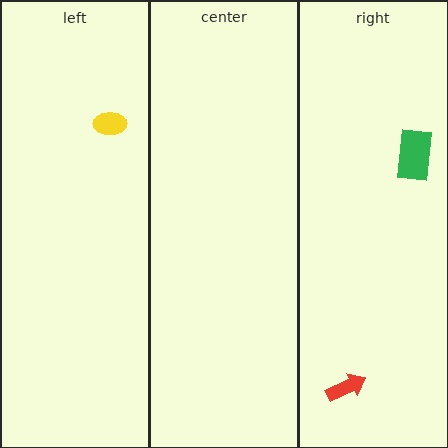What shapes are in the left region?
The yellow ellipse.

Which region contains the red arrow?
The right region.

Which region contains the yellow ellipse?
The left region.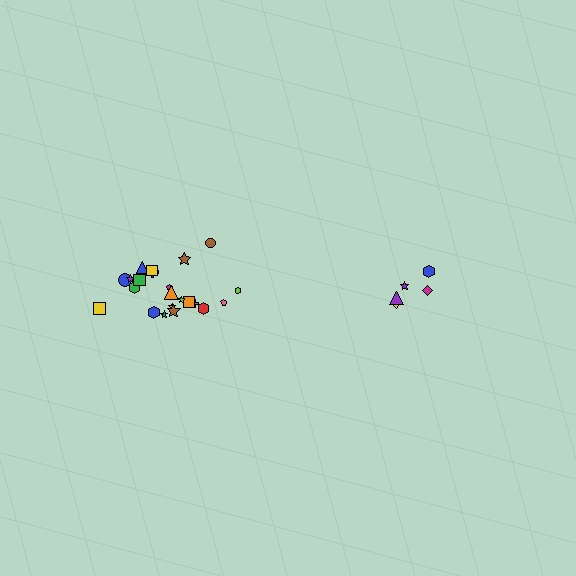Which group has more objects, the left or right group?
The left group.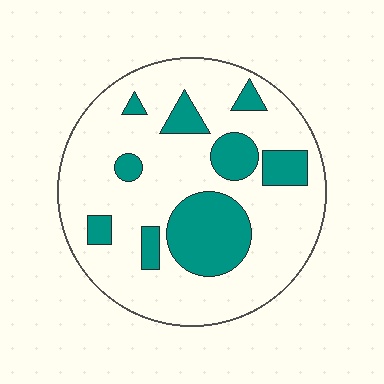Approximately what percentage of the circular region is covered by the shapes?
Approximately 25%.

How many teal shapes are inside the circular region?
9.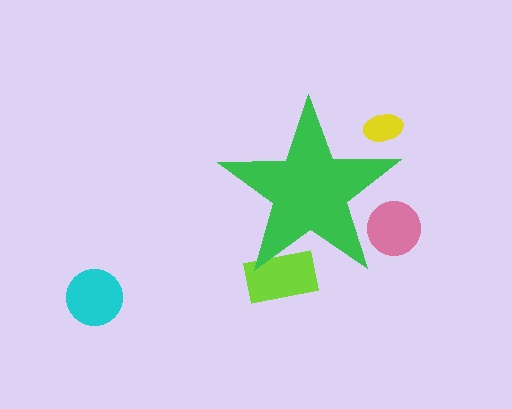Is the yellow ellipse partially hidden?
Yes, the yellow ellipse is partially hidden behind the green star.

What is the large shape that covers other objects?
A green star.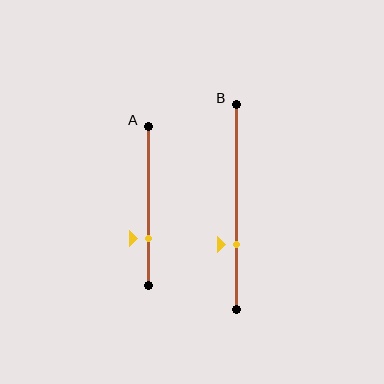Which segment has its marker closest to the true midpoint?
Segment B has its marker closest to the true midpoint.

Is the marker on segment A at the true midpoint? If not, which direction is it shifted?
No, the marker on segment A is shifted downward by about 20% of the segment length.